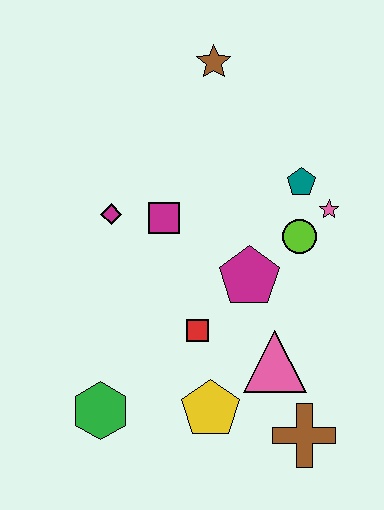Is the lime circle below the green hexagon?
No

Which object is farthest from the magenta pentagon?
The brown star is farthest from the magenta pentagon.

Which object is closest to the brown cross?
The pink triangle is closest to the brown cross.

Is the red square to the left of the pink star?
Yes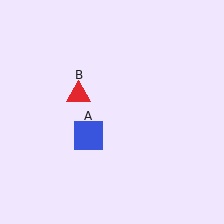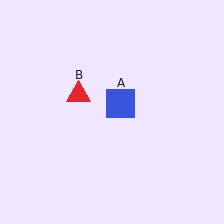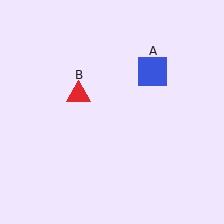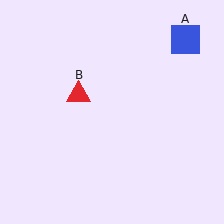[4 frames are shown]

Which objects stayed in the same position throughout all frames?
Red triangle (object B) remained stationary.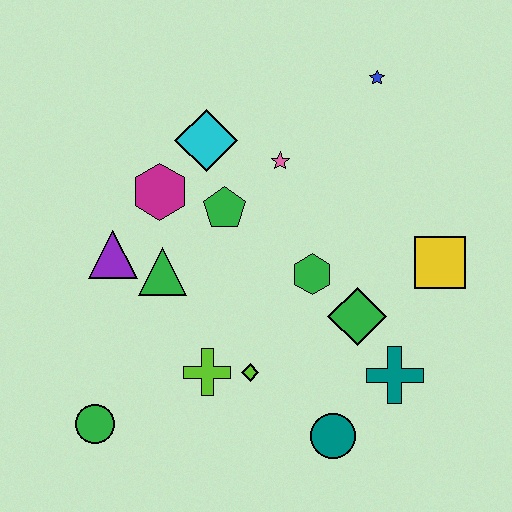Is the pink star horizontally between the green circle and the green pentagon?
No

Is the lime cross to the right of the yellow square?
No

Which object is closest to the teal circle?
The teal cross is closest to the teal circle.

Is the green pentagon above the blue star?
No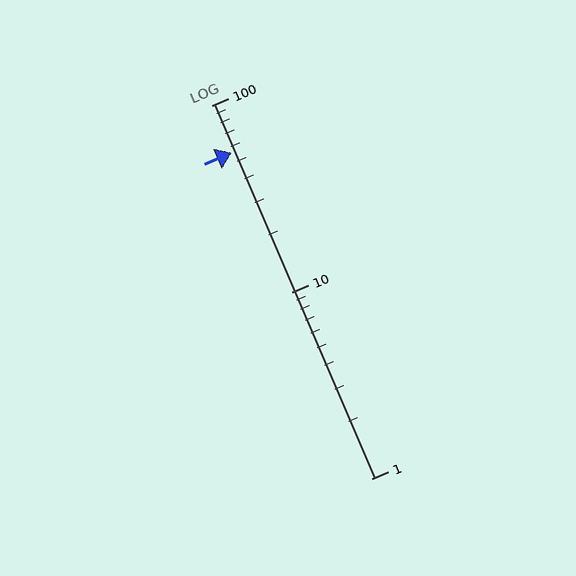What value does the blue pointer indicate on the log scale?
The pointer indicates approximately 56.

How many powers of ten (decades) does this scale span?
The scale spans 2 decades, from 1 to 100.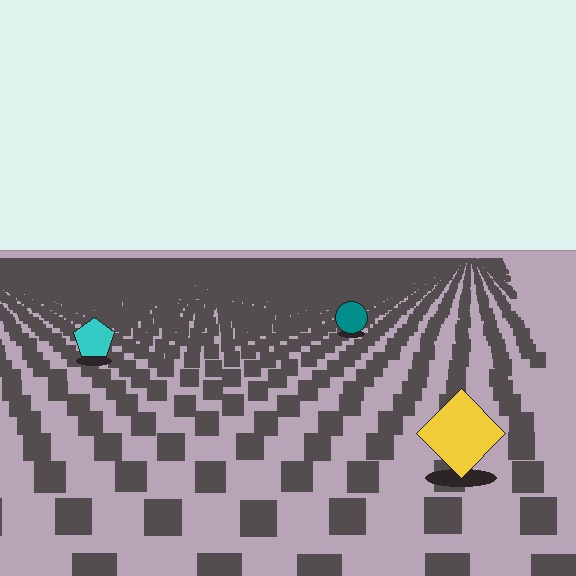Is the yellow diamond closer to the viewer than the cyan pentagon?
Yes. The yellow diamond is closer — you can tell from the texture gradient: the ground texture is coarser near it.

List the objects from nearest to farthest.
From nearest to farthest: the yellow diamond, the cyan pentagon, the teal circle.